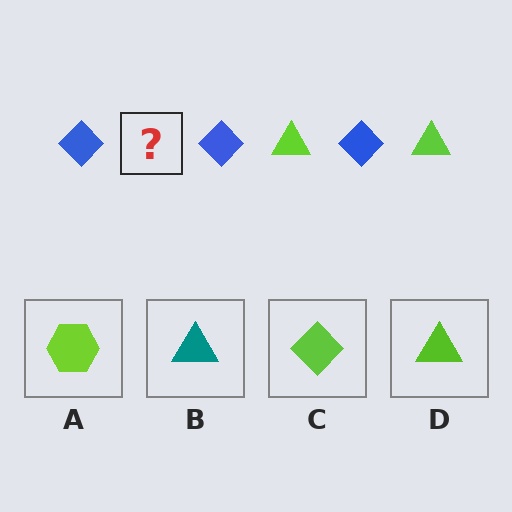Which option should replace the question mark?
Option D.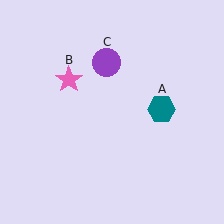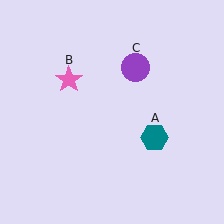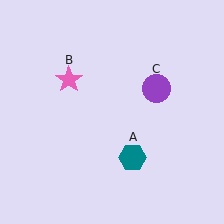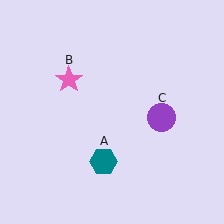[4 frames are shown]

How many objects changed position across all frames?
2 objects changed position: teal hexagon (object A), purple circle (object C).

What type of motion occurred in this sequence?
The teal hexagon (object A), purple circle (object C) rotated clockwise around the center of the scene.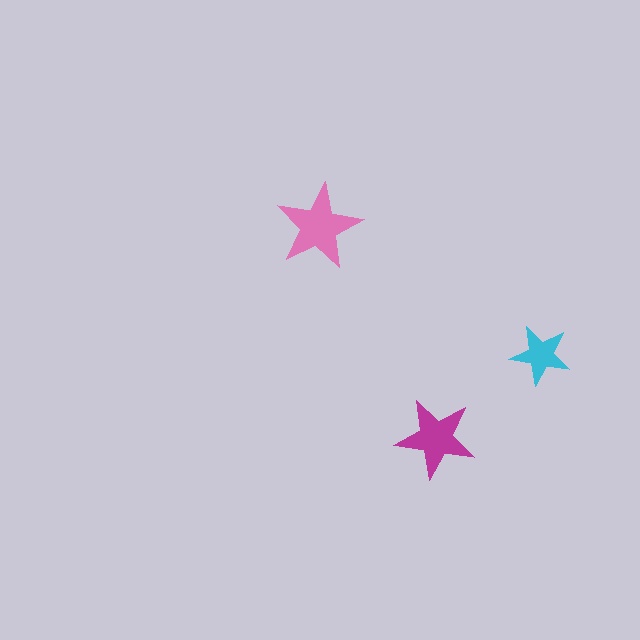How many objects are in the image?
There are 3 objects in the image.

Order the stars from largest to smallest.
the pink one, the magenta one, the cyan one.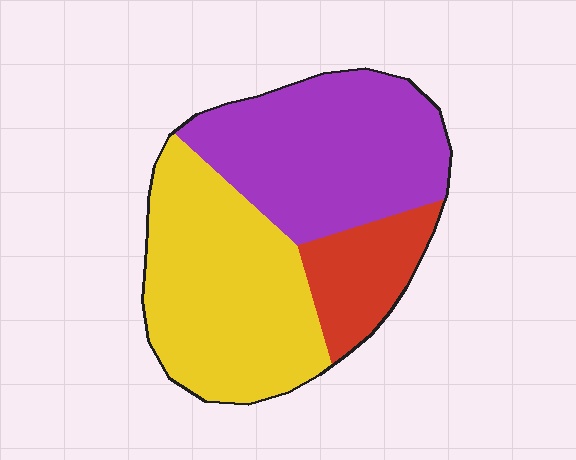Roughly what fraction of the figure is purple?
Purple covers around 40% of the figure.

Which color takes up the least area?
Red, at roughly 15%.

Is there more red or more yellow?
Yellow.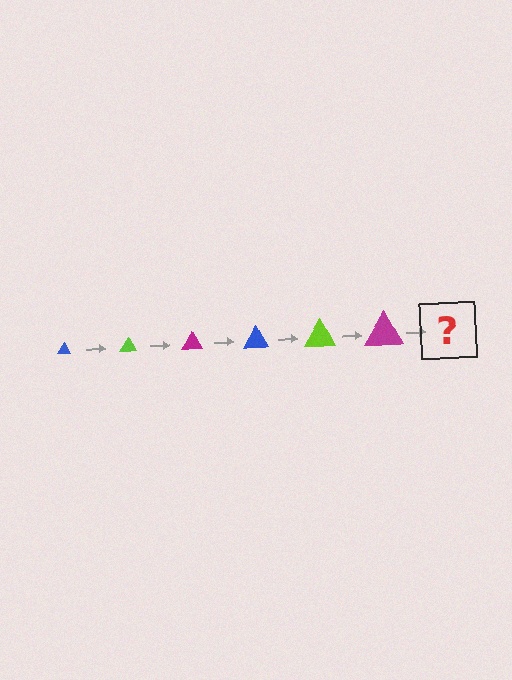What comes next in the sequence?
The next element should be a blue triangle, larger than the previous one.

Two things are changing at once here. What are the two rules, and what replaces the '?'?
The two rules are that the triangle grows larger each step and the color cycles through blue, lime, and magenta. The '?' should be a blue triangle, larger than the previous one.